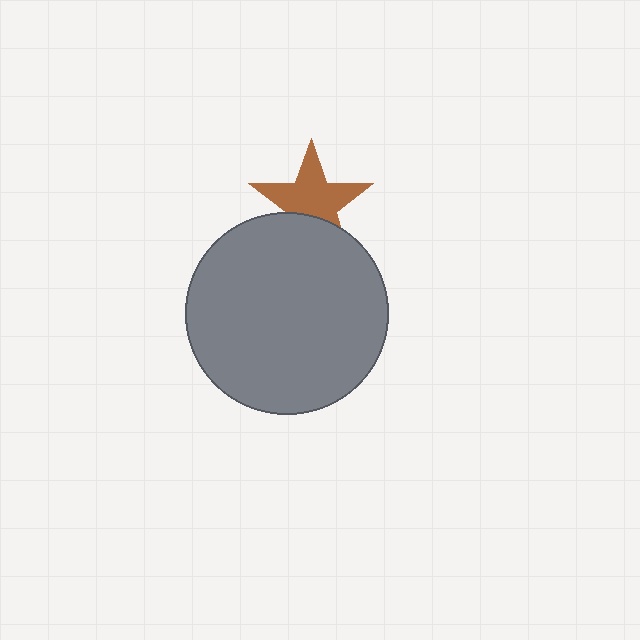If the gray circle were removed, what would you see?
You would see the complete brown star.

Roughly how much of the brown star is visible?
Most of it is visible (roughly 68%).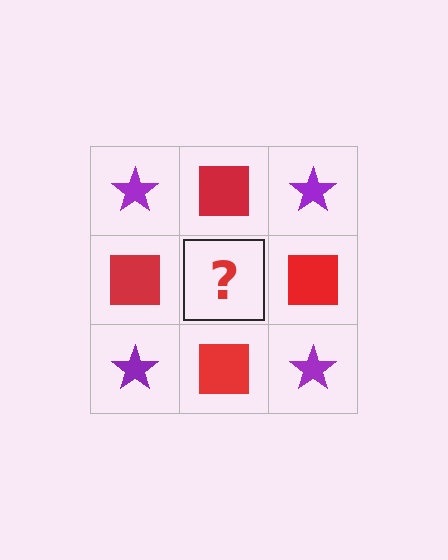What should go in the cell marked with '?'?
The missing cell should contain a purple star.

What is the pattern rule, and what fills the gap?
The rule is that it alternates purple star and red square in a checkerboard pattern. The gap should be filled with a purple star.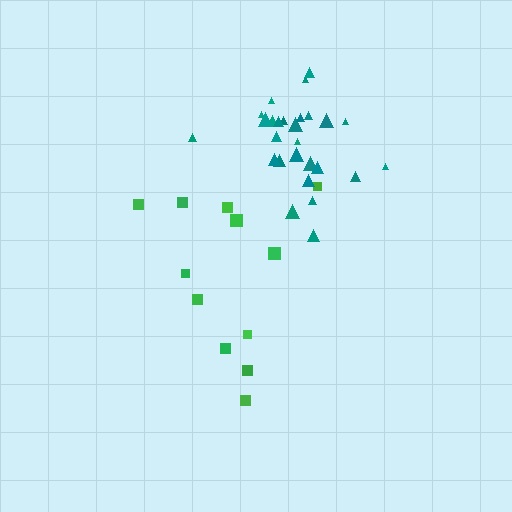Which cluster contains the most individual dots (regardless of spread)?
Teal (28).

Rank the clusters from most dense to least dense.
teal, green.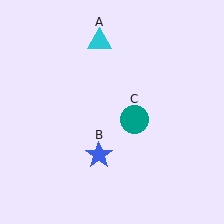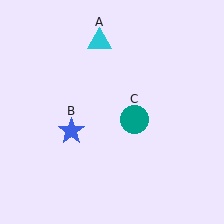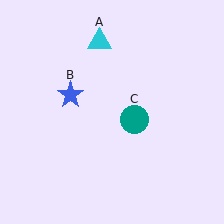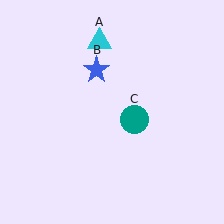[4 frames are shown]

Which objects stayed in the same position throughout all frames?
Cyan triangle (object A) and teal circle (object C) remained stationary.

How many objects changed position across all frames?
1 object changed position: blue star (object B).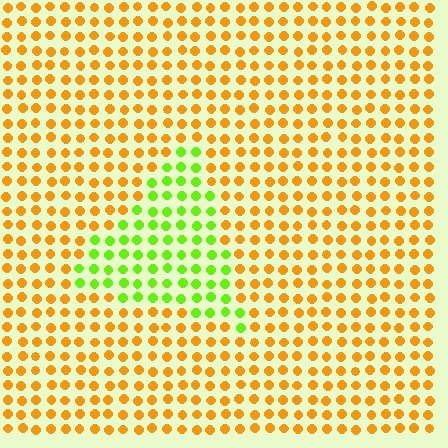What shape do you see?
I see a triangle.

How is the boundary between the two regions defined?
The boundary is defined purely by a slight shift in hue (about 62 degrees). Spacing, size, and orientation are identical on both sides.